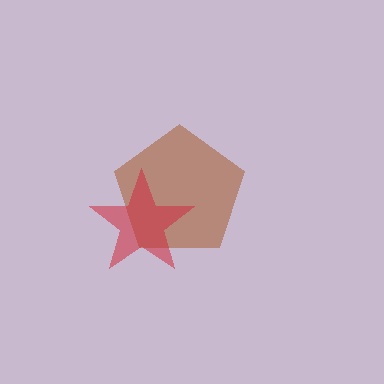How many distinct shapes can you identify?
There are 2 distinct shapes: a brown pentagon, a red star.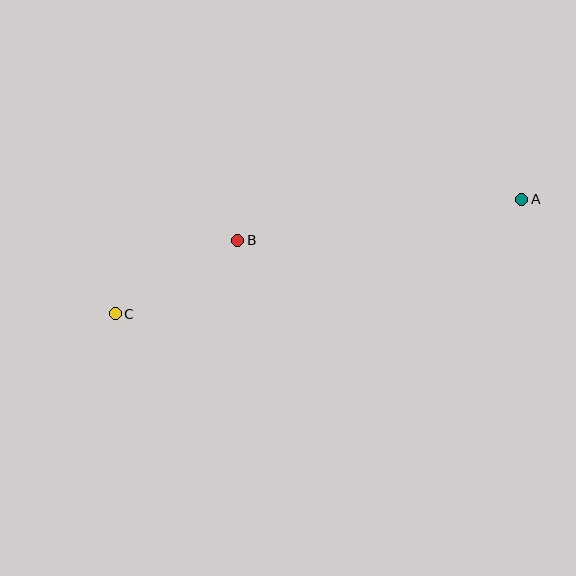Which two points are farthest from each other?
Points A and C are farthest from each other.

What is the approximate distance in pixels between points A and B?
The distance between A and B is approximately 287 pixels.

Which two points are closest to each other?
Points B and C are closest to each other.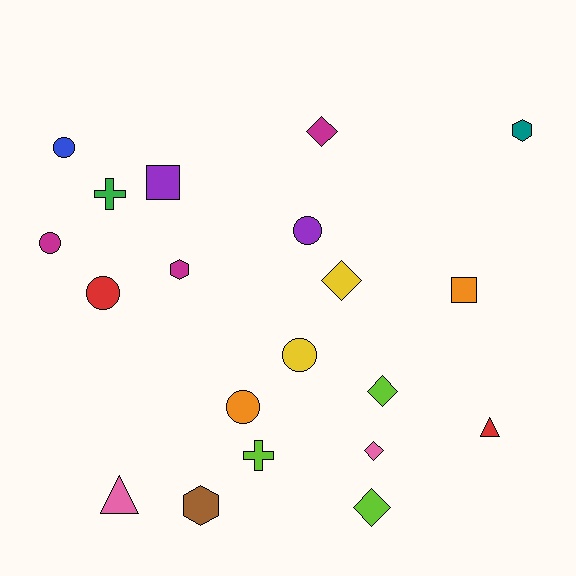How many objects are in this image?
There are 20 objects.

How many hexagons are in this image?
There are 3 hexagons.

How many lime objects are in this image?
There are 3 lime objects.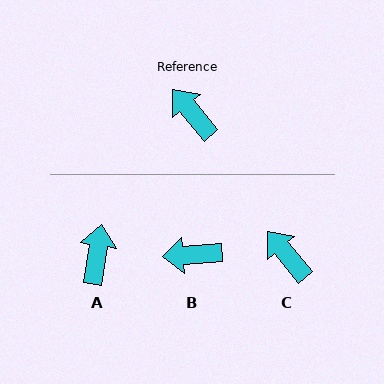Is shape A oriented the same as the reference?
No, it is off by about 48 degrees.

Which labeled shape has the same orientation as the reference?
C.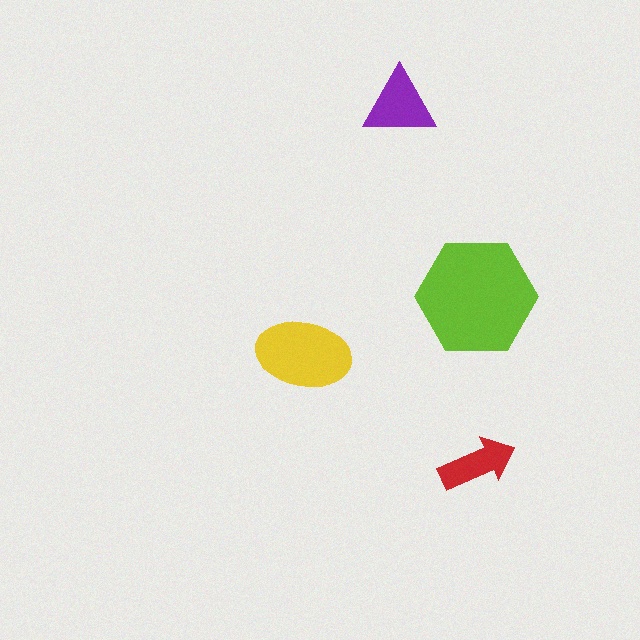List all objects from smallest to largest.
The red arrow, the purple triangle, the yellow ellipse, the lime hexagon.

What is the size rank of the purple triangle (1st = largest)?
3rd.